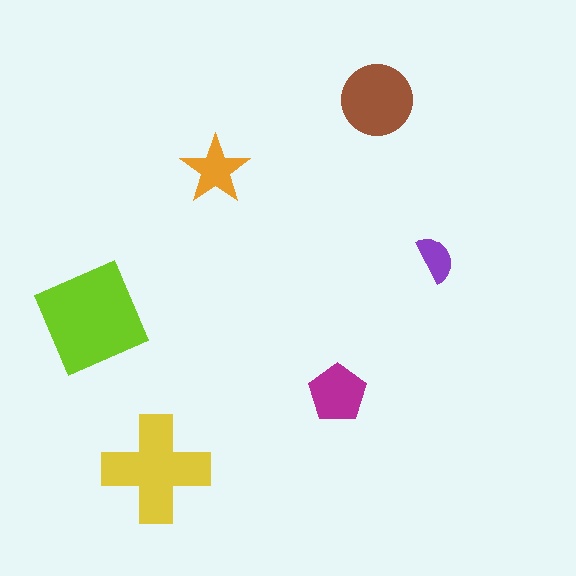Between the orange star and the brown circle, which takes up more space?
The brown circle.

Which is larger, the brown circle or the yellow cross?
The yellow cross.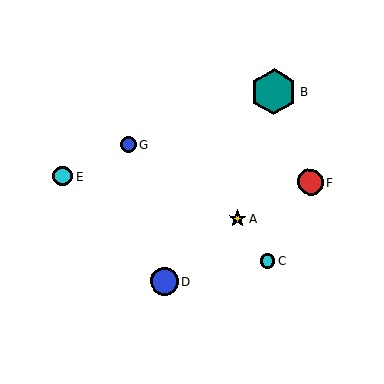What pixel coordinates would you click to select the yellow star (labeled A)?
Click at (237, 218) to select the yellow star A.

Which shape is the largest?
The teal hexagon (labeled B) is the largest.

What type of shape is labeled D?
Shape D is a blue circle.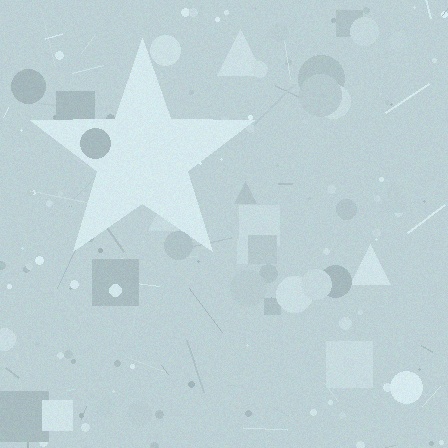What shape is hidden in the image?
A star is hidden in the image.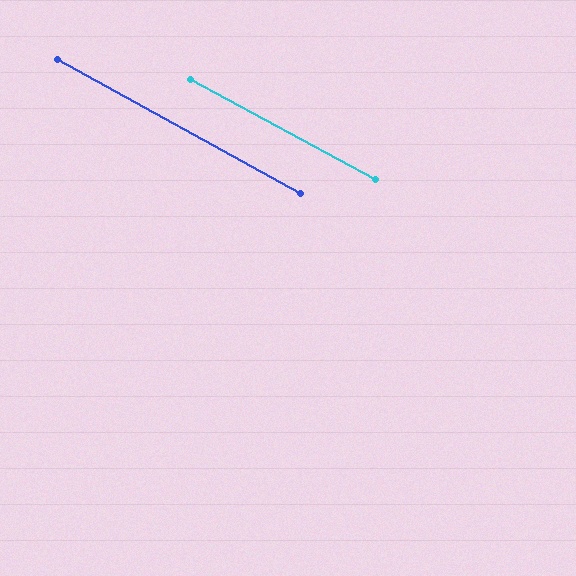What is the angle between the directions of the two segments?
Approximately 1 degree.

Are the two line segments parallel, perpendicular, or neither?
Parallel — their directions differ by only 0.7°.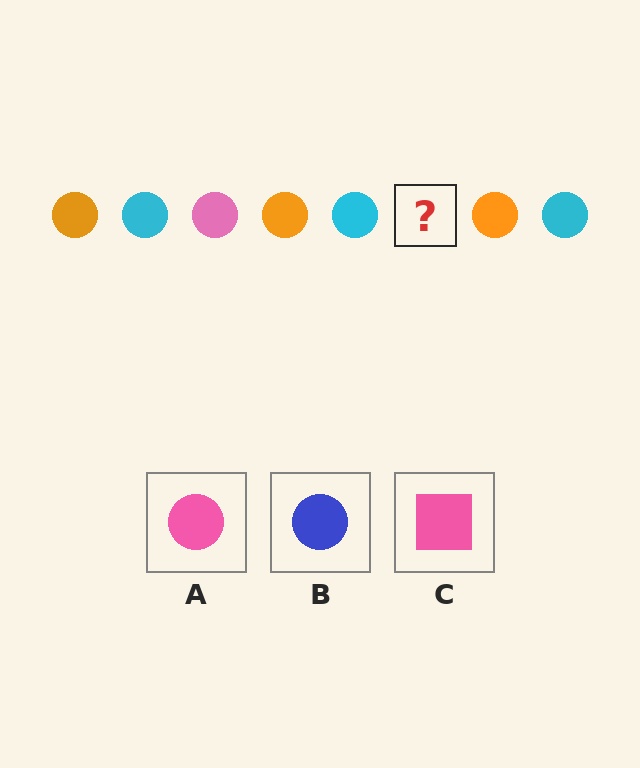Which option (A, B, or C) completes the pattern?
A.